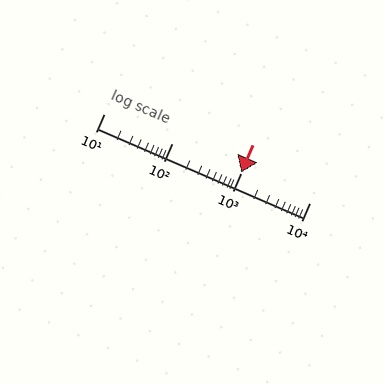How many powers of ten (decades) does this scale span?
The scale spans 3 decades, from 10 to 10000.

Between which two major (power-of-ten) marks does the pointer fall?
The pointer is between 100 and 1000.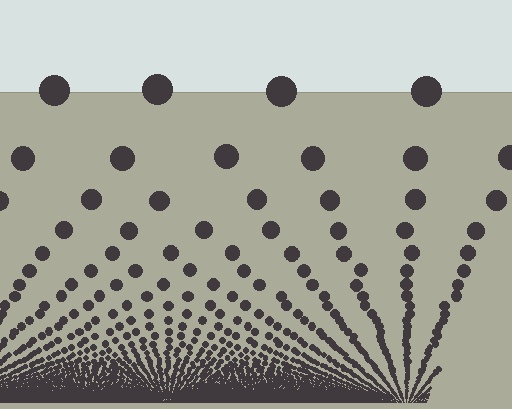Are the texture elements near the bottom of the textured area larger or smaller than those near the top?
Smaller. The gradient is inverted — elements near the bottom are smaller and denser.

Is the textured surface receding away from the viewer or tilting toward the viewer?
The surface appears to tilt toward the viewer. Texture elements get larger and sparser toward the top.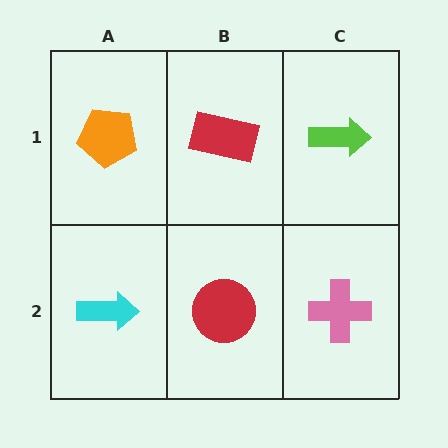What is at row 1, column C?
A lime arrow.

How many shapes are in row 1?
3 shapes.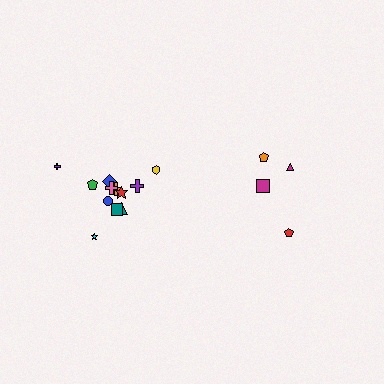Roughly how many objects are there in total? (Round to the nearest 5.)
Roughly 15 objects in total.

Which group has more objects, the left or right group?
The left group.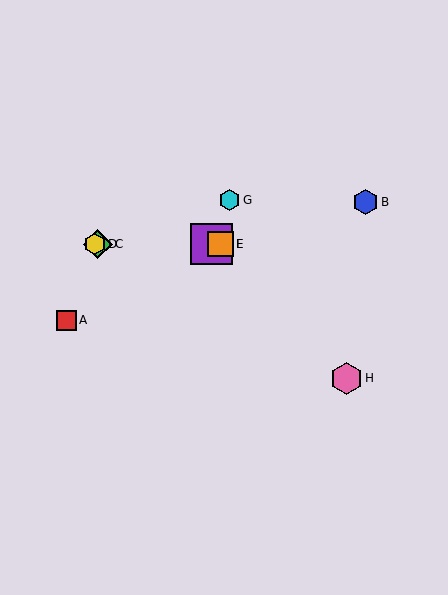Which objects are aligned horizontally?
Objects C, D, E, F are aligned horizontally.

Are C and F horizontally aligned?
Yes, both are at y≈244.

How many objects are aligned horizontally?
4 objects (C, D, E, F) are aligned horizontally.